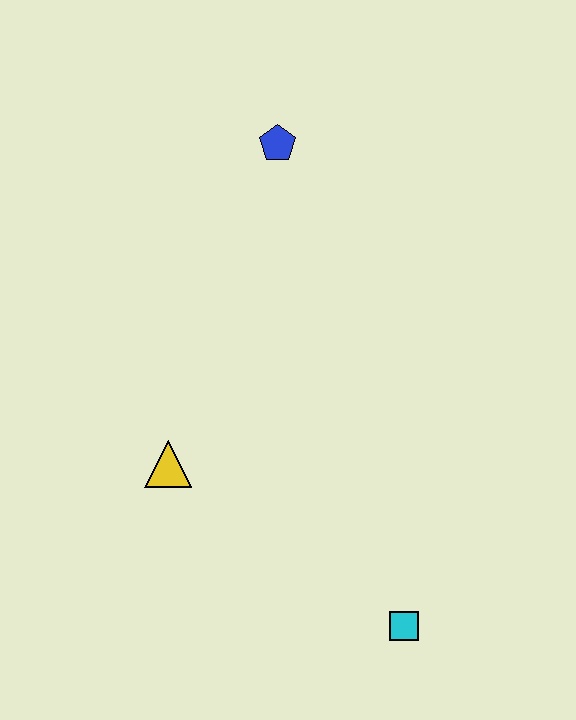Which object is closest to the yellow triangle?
The cyan square is closest to the yellow triangle.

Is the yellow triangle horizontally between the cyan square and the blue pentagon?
No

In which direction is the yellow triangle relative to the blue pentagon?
The yellow triangle is below the blue pentagon.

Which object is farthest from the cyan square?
The blue pentagon is farthest from the cyan square.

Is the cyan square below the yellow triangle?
Yes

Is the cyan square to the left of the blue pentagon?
No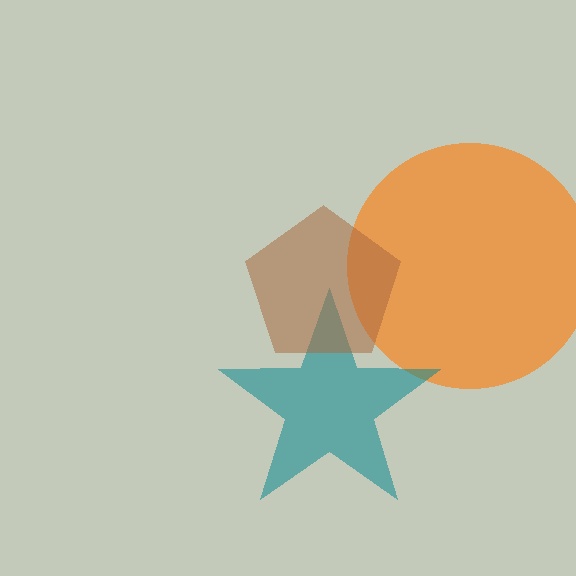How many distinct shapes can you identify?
There are 3 distinct shapes: an orange circle, a teal star, a brown pentagon.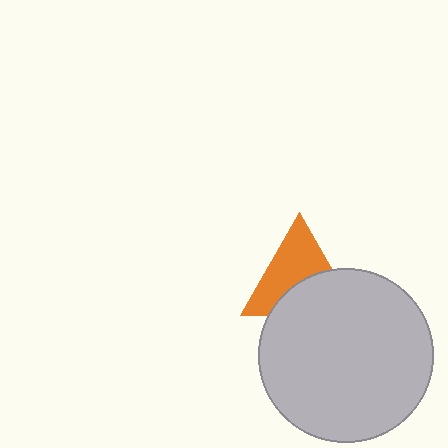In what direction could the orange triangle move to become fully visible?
The orange triangle could move up. That would shift it out from behind the light gray circle entirely.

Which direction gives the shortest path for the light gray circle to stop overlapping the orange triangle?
Moving down gives the shortest separation.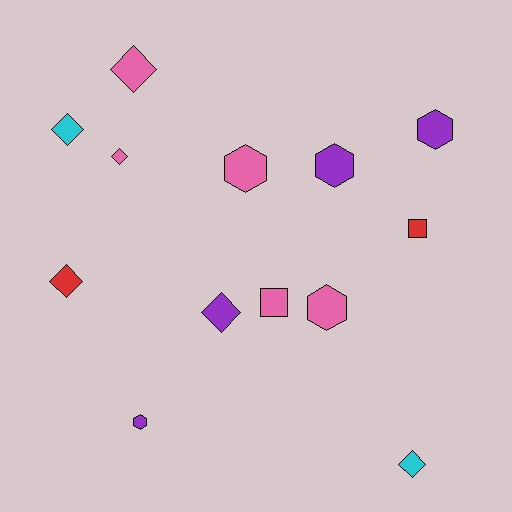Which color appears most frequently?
Pink, with 5 objects.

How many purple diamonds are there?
There is 1 purple diamond.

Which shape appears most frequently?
Diamond, with 6 objects.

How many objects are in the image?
There are 13 objects.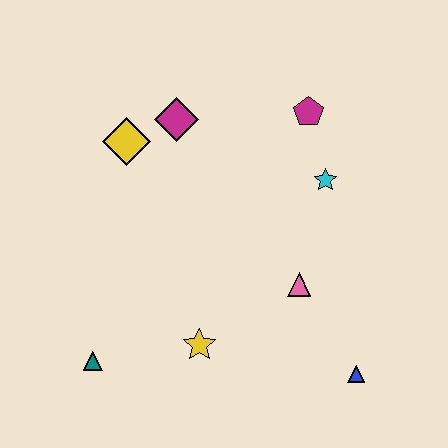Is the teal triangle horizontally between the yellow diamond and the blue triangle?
No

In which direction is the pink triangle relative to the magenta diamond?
The pink triangle is below the magenta diamond.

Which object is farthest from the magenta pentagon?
The teal triangle is farthest from the magenta pentagon.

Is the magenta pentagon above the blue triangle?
Yes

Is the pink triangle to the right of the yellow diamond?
Yes